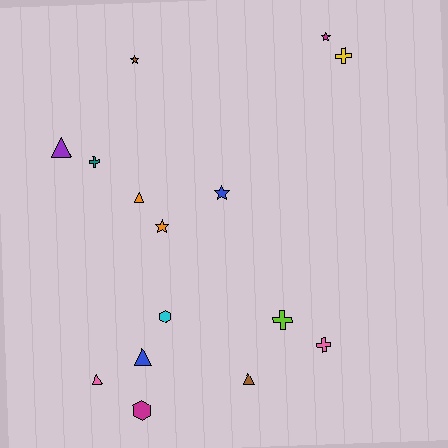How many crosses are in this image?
There are 4 crosses.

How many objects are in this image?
There are 15 objects.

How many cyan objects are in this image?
There is 1 cyan object.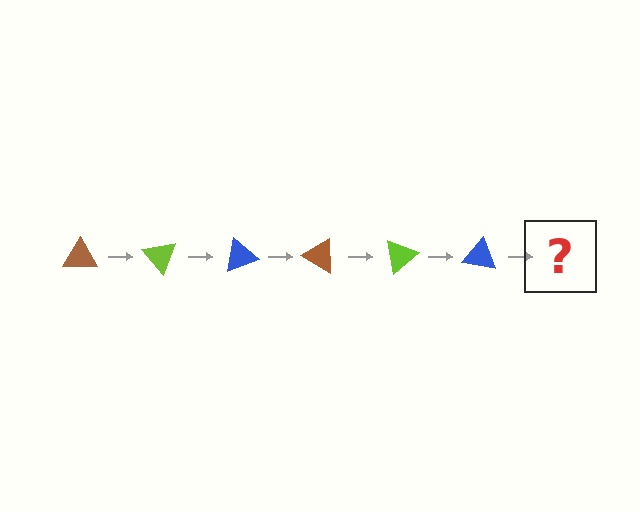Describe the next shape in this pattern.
It should be a brown triangle, rotated 300 degrees from the start.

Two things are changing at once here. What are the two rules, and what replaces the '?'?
The two rules are that it rotates 50 degrees each step and the color cycles through brown, lime, and blue. The '?' should be a brown triangle, rotated 300 degrees from the start.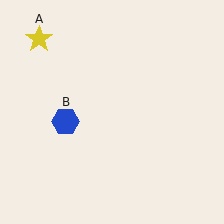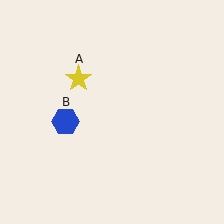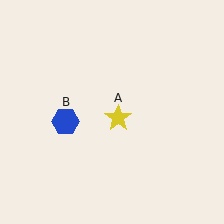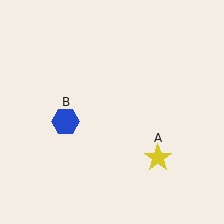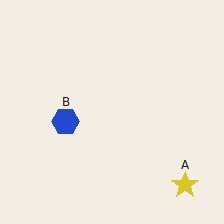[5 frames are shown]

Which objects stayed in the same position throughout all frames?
Blue hexagon (object B) remained stationary.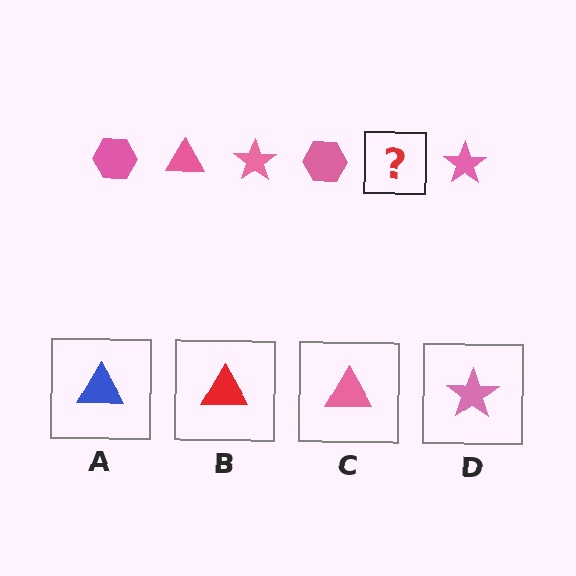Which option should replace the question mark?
Option C.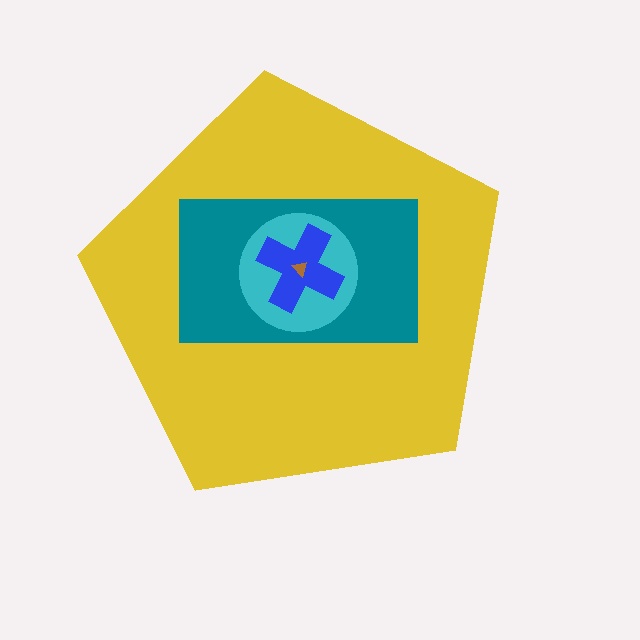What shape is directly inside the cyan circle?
The blue cross.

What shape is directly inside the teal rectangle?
The cyan circle.